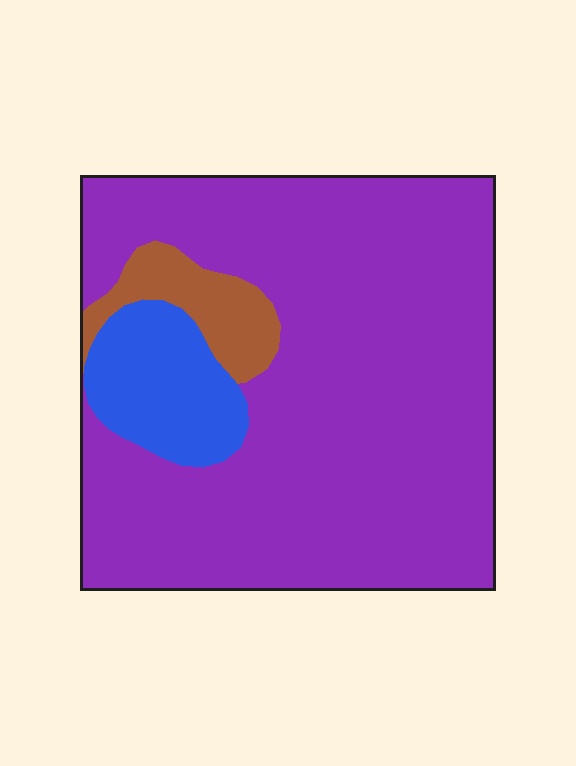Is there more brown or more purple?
Purple.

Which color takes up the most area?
Purple, at roughly 80%.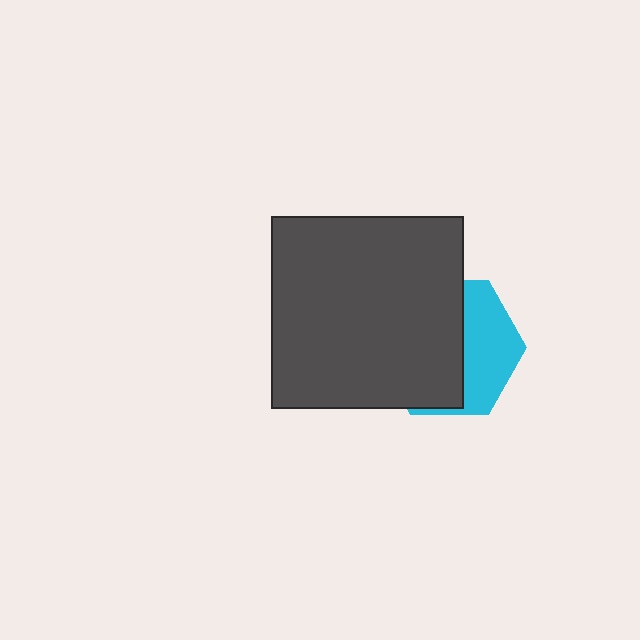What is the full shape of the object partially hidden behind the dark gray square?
The partially hidden object is a cyan hexagon.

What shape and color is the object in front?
The object in front is a dark gray square.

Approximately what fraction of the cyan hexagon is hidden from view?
Roughly 60% of the cyan hexagon is hidden behind the dark gray square.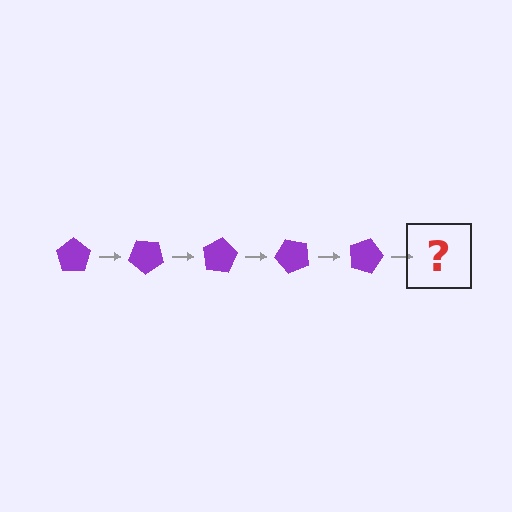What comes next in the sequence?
The next element should be a purple pentagon rotated 200 degrees.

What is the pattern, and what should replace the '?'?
The pattern is that the pentagon rotates 40 degrees each step. The '?' should be a purple pentagon rotated 200 degrees.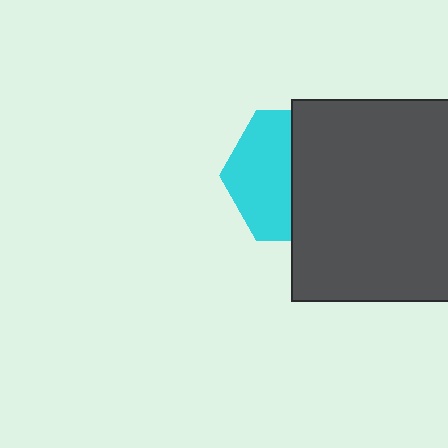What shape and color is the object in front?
The object in front is a dark gray square.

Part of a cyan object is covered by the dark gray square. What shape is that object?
It is a hexagon.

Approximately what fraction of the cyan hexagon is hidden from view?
Roughly 52% of the cyan hexagon is hidden behind the dark gray square.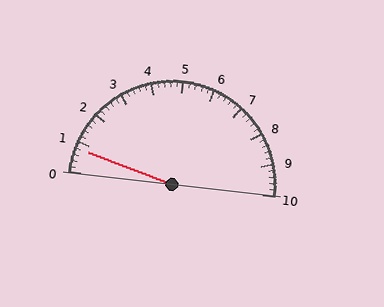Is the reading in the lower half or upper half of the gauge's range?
The reading is in the lower half of the range (0 to 10).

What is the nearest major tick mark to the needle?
The nearest major tick mark is 1.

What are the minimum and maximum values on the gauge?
The gauge ranges from 0 to 10.